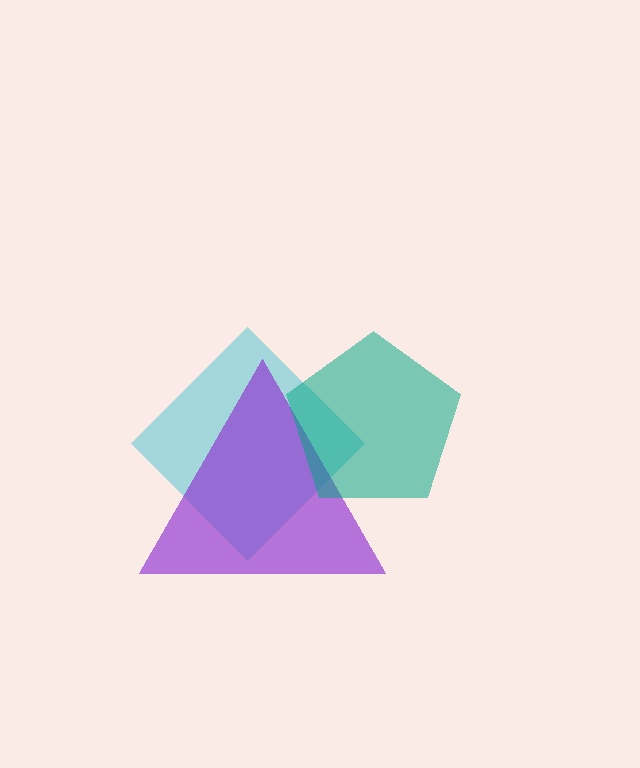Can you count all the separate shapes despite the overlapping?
Yes, there are 3 separate shapes.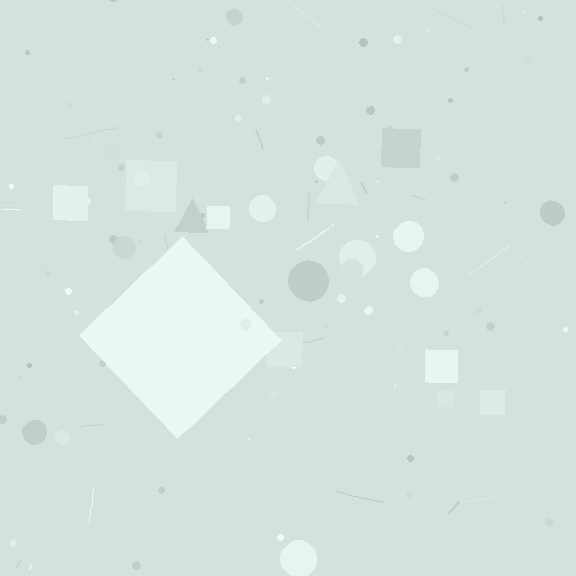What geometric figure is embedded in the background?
A diamond is embedded in the background.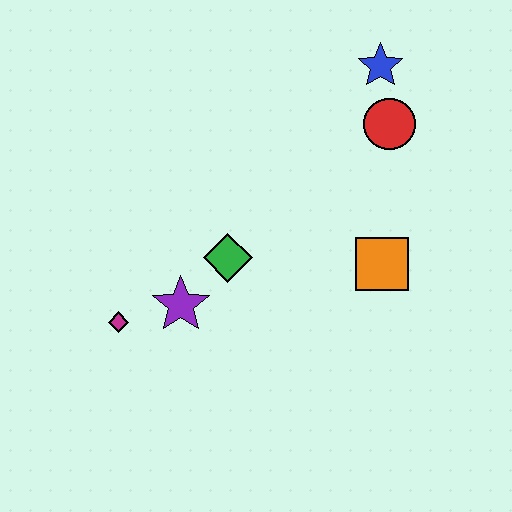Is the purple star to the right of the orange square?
No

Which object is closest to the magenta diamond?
The purple star is closest to the magenta diamond.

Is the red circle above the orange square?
Yes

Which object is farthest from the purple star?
The blue star is farthest from the purple star.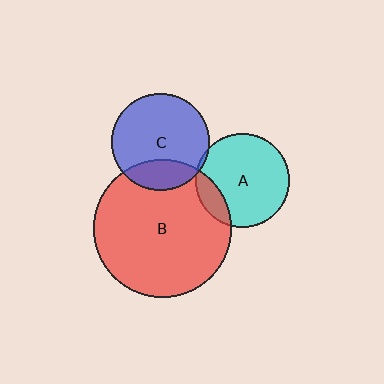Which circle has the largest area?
Circle B (red).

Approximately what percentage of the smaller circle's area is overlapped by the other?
Approximately 15%.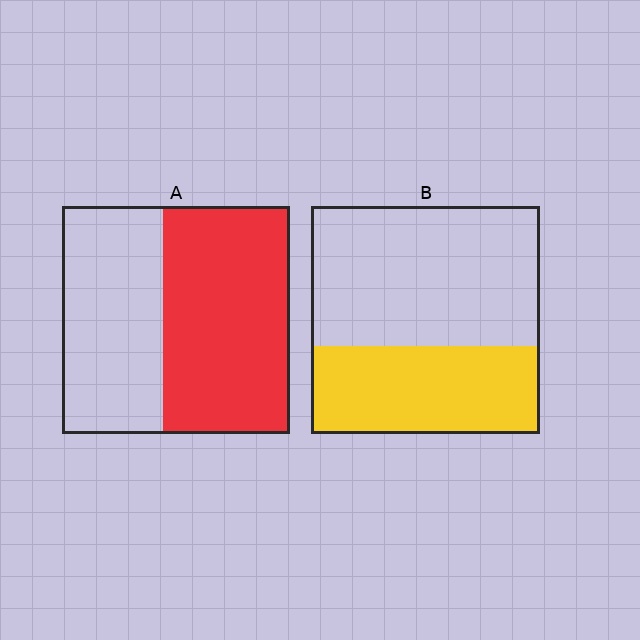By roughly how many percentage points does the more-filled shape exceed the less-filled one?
By roughly 15 percentage points (A over B).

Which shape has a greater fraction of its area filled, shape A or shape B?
Shape A.